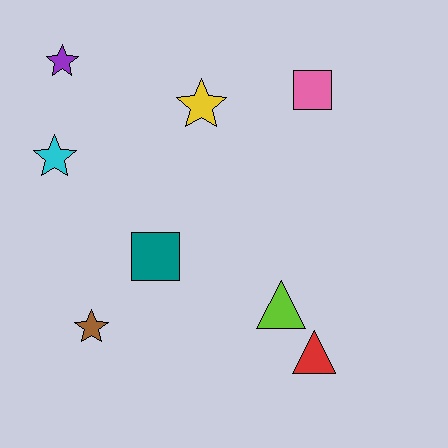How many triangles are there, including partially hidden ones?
There are 2 triangles.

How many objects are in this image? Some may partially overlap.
There are 8 objects.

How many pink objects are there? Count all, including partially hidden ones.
There is 1 pink object.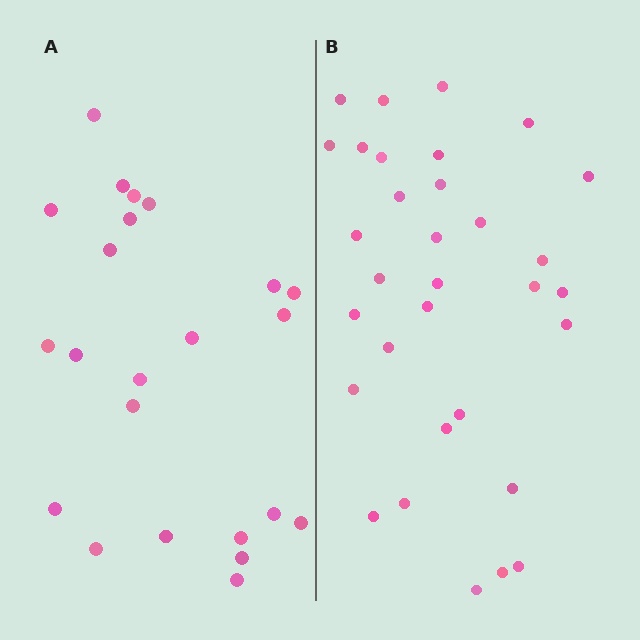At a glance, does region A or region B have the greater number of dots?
Region B (the right region) has more dots.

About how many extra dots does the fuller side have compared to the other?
Region B has roughly 8 or so more dots than region A.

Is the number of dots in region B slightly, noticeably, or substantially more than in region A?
Region B has noticeably more, but not dramatically so. The ratio is roughly 1.4 to 1.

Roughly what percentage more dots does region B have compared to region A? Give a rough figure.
About 40% more.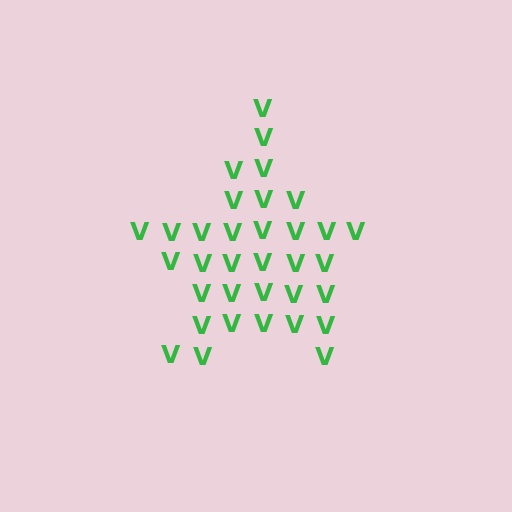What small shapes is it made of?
It is made of small letter V's.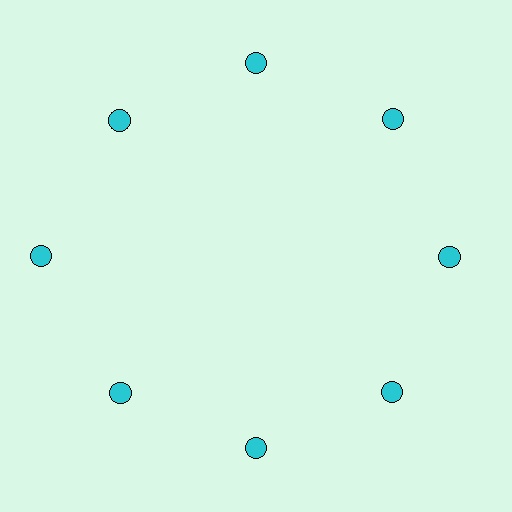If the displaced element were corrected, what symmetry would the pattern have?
It would have 8-fold rotational symmetry — the pattern would map onto itself every 45 degrees.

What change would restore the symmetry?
The symmetry would be restored by moving it inward, back onto the ring so that all 8 circles sit at equal angles and equal distance from the center.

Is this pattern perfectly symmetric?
No. The 8 cyan circles are arranged in a ring, but one element near the 9 o'clock position is pushed outward from the center, breaking the 8-fold rotational symmetry.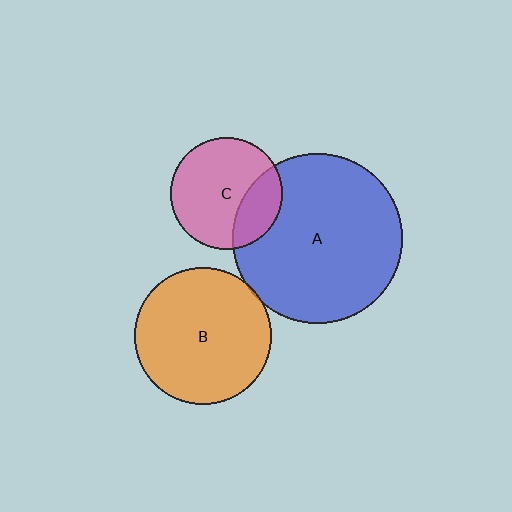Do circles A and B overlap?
Yes.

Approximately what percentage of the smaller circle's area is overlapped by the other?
Approximately 5%.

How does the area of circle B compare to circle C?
Approximately 1.5 times.